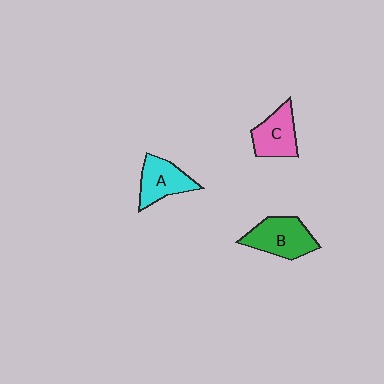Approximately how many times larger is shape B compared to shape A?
Approximately 1.2 times.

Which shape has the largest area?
Shape B (green).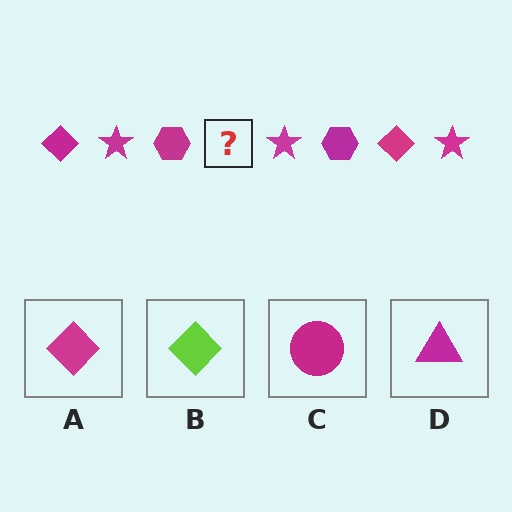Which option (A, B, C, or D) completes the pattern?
A.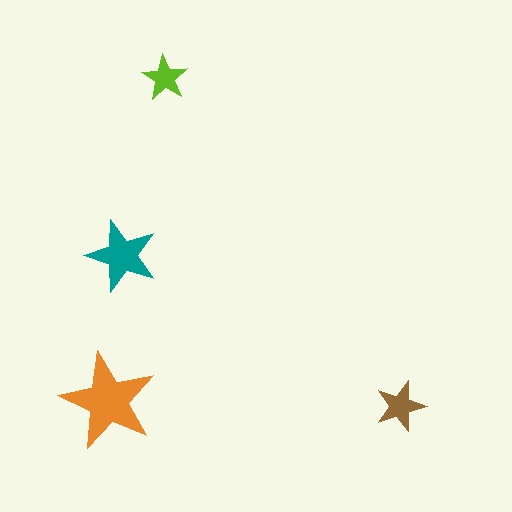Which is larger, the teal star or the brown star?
The teal one.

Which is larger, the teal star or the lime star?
The teal one.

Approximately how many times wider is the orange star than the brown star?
About 2 times wider.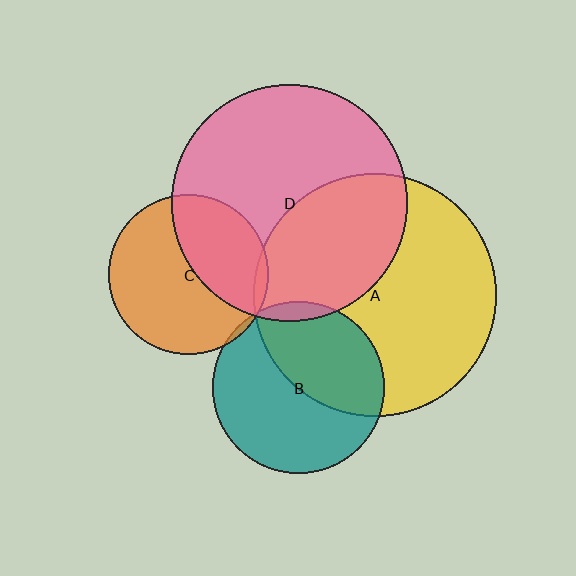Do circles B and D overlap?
Yes.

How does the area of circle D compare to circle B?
Approximately 1.9 times.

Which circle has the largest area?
Circle A (yellow).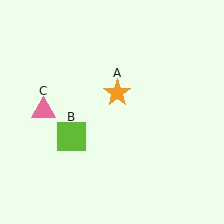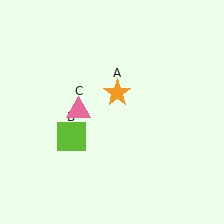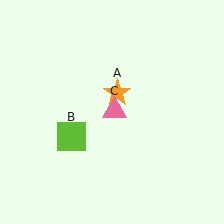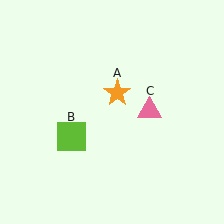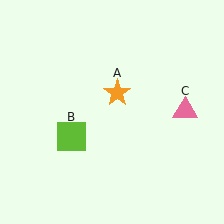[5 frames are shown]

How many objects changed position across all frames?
1 object changed position: pink triangle (object C).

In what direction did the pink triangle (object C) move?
The pink triangle (object C) moved right.